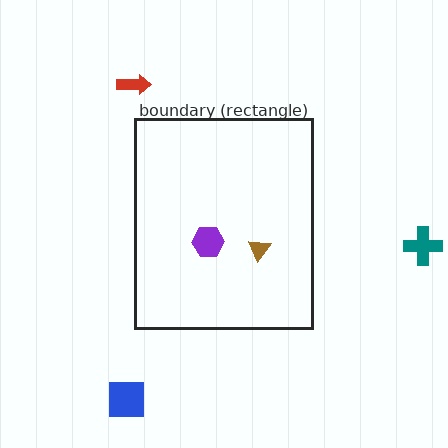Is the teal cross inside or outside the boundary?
Outside.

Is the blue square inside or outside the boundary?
Outside.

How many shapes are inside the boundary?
2 inside, 3 outside.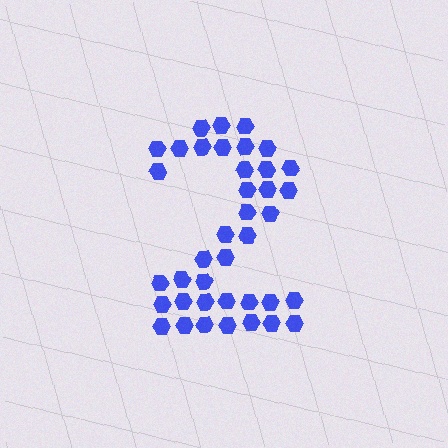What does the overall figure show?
The overall figure shows the digit 2.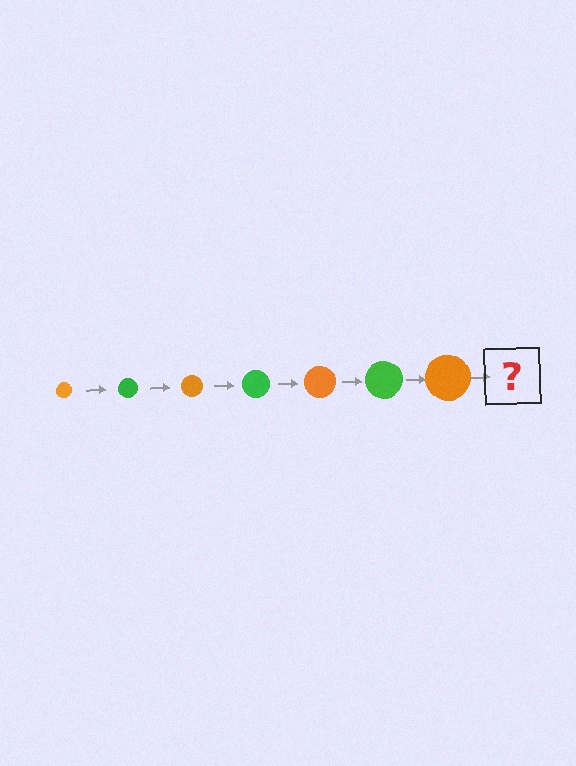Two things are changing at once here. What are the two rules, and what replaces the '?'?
The two rules are that the circle grows larger each step and the color cycles through orange and green. The '?' should be a green circle, larger than the previous one.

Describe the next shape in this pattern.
It should be a green circle, larger than the previous one.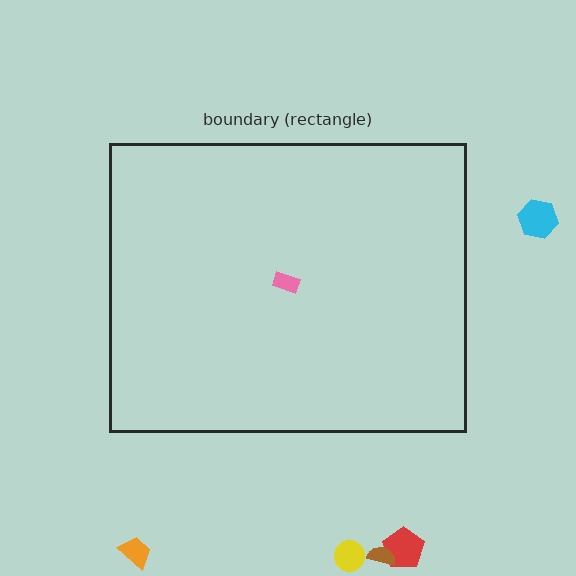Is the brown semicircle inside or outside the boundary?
Outside.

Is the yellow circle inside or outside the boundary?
Outside.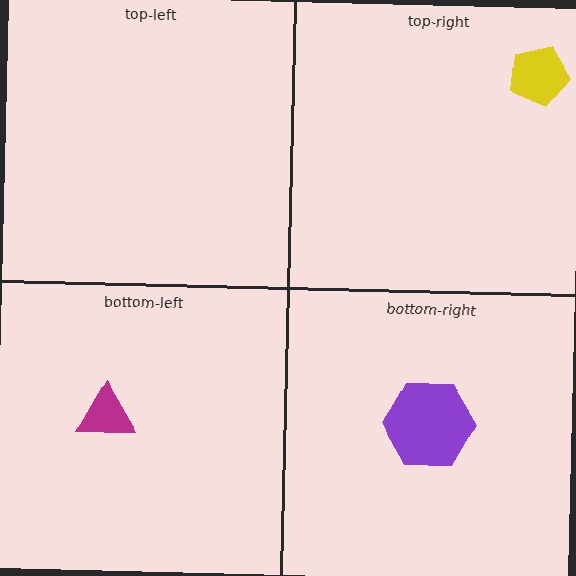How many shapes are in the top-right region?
1.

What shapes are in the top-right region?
The yellow pentagon.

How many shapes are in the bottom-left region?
1.